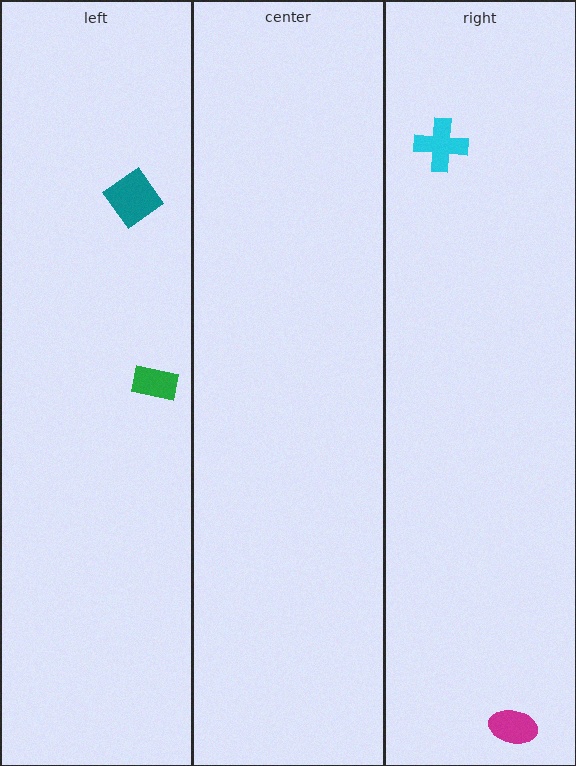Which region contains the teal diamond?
The left region.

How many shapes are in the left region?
2.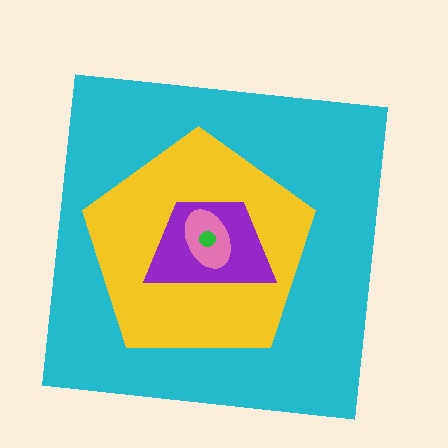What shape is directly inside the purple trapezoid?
The pink ellipse.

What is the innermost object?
The green circle.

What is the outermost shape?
The cyan square.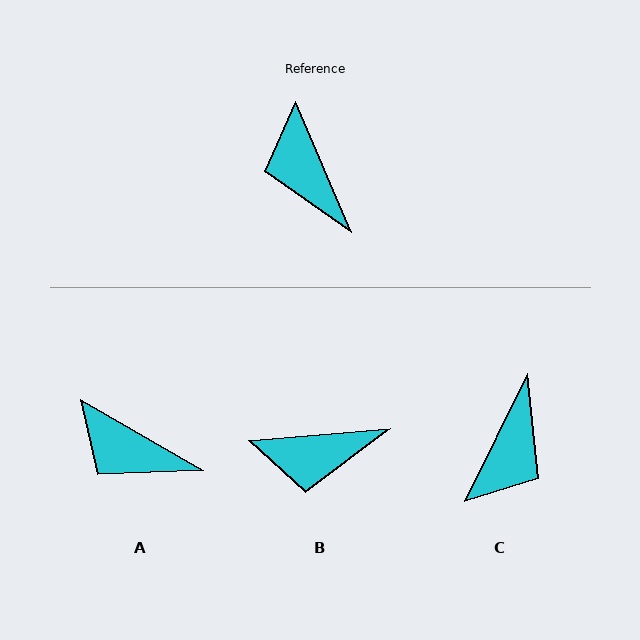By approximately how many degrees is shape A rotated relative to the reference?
Approximately 37 degrees counter-clockwise.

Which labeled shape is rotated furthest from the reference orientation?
C, about 131 degrees away.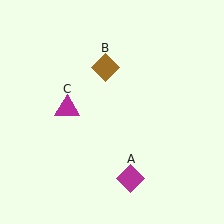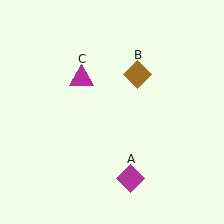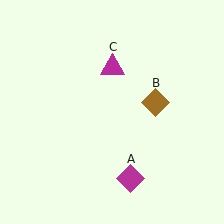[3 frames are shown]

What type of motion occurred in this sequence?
The brown diamond (object B), magenta triangle (object C) rotated clockwise around the center of the scene.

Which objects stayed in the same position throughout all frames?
Magenta diamond (object A) remained stationary.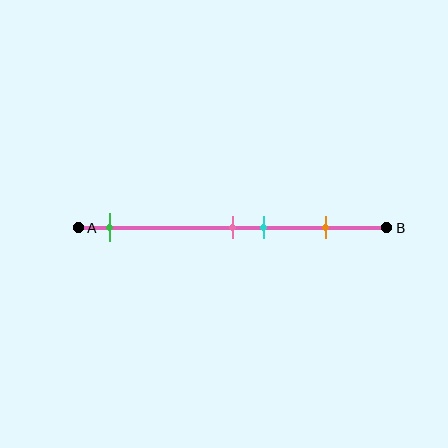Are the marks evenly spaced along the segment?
No, the marks are not evenly spaced.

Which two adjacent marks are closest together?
The pink and cyan marks are the closest adjacent pair.